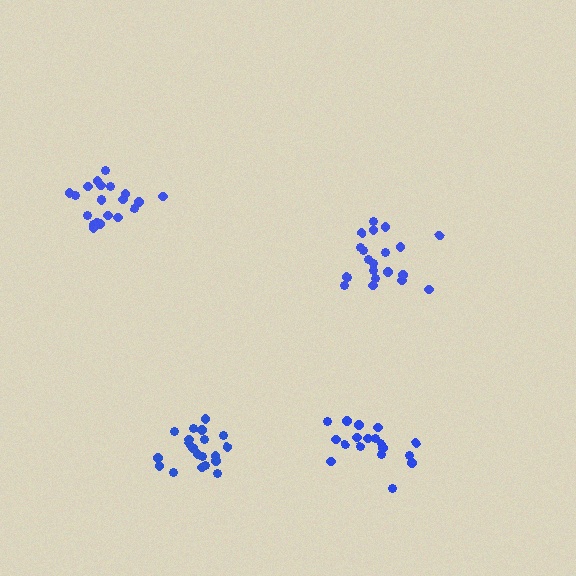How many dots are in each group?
Group 1: 21 dots, Group 2: 21 dots, Group 3: 18 dots, Group 4: 21 dots (81 total).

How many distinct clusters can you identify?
There are 4 distinct clusters.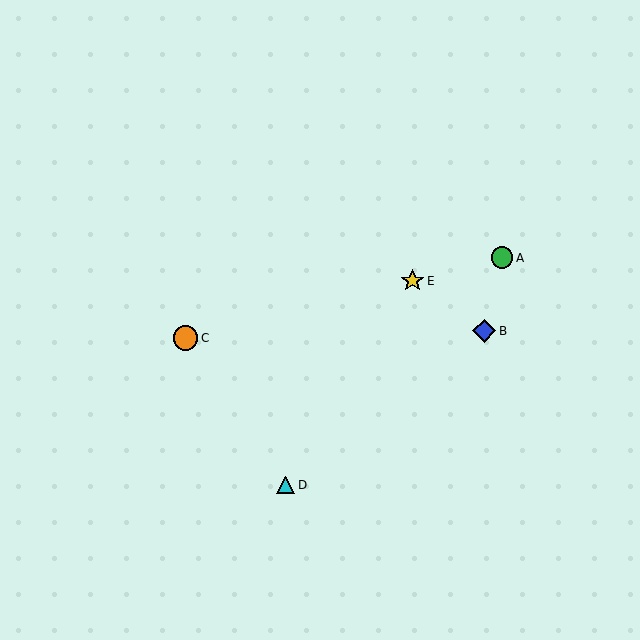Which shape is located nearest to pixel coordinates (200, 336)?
The orange circle (labeled C) at (185, 338) is nearest to that location.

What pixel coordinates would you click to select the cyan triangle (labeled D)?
Click at (286, 485) to select the cyan triangle D.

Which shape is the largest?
The orange circle (labeled C) is the largest.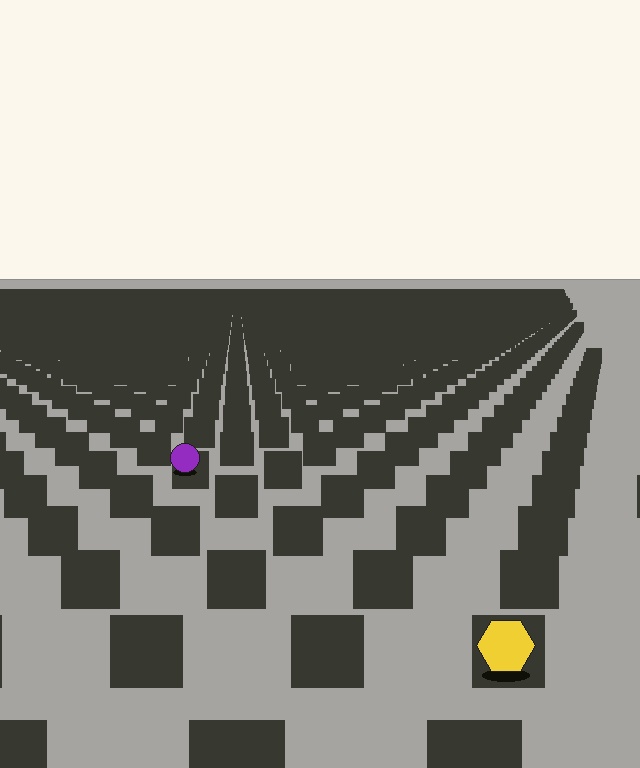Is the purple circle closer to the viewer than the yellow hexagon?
No. The yellow hexagon is closer — you can tell from the texture gradient: the ground texture is coarser near it.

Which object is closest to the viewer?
The yellow hexagon is closest. The texture marks near it are larger and more spread out.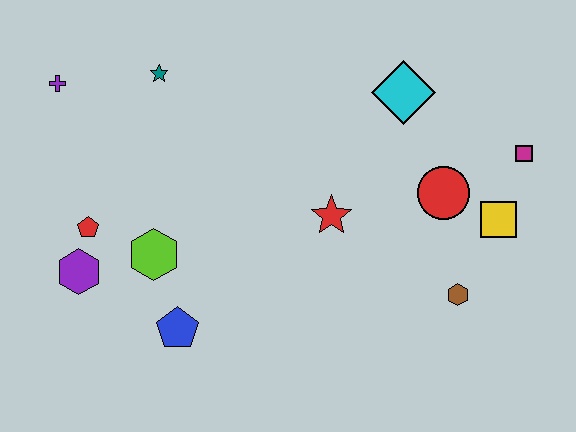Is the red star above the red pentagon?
Yes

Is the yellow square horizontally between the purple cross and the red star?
No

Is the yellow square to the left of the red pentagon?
No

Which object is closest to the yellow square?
The red circle is closest to the yellow square.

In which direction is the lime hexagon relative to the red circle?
The lime hexagon is to the left of the red circle.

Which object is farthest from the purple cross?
The magenta square is farthest from the purple cross.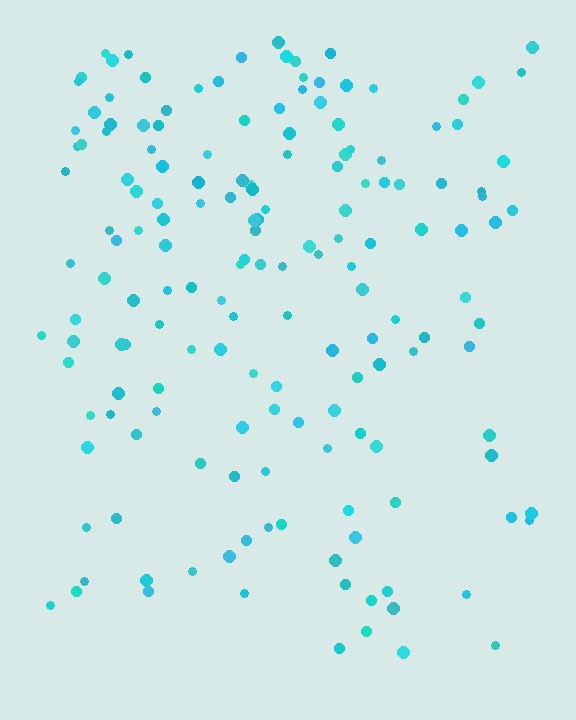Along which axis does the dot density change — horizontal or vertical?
Vertical.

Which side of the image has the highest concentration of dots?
The top.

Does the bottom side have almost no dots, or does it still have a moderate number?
Still a moderate number, just noticeably fewer than the top.